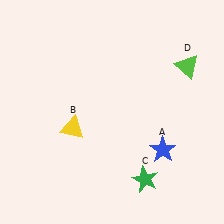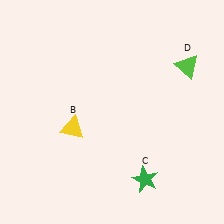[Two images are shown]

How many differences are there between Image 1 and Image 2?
There is 1 difference between the two images.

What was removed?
The blue star (A) was removed in Image 2.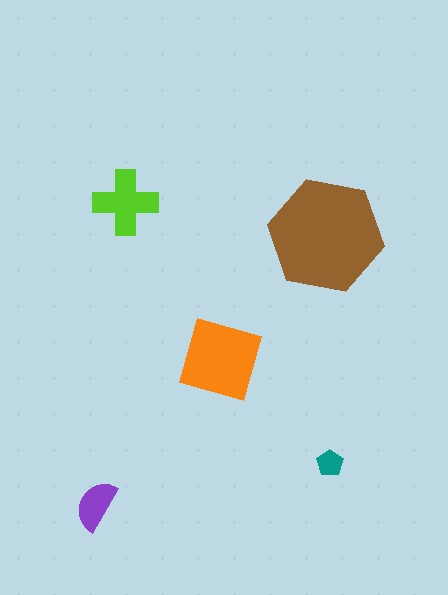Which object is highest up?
The lime cross is topmost.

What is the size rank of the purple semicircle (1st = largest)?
4th.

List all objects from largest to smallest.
The brown hexagon, the orange diamond, the lime cross, the purple semicircle, the teal pentagon.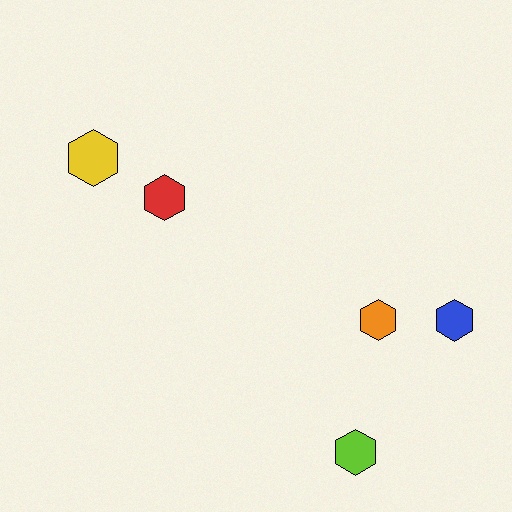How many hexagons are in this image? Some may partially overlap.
There are 5 hexagons.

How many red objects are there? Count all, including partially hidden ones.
There is 1 red object.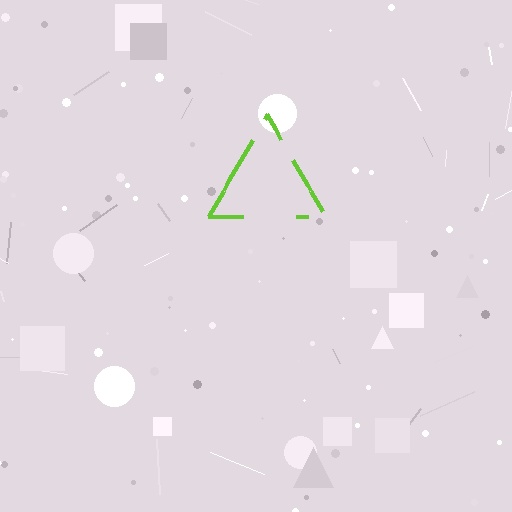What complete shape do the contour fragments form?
The contour fragments form a triangle.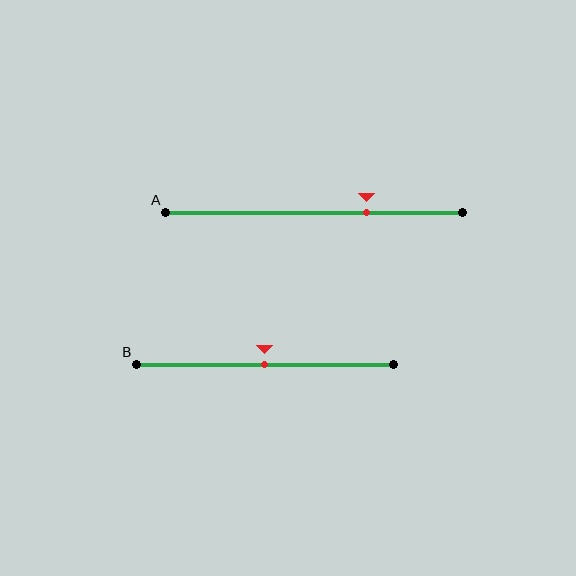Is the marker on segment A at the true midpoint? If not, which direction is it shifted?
No, the marker on segment A is shifted to the right by about 18% of the segment length.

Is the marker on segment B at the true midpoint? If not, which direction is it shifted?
Yes, the marker on segment B is at the true midpoint.